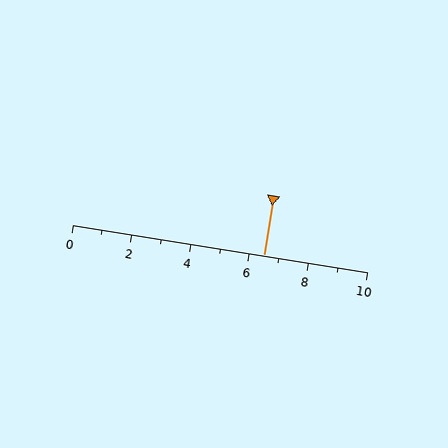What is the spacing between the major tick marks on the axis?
The major ticks are spaced 2 apart.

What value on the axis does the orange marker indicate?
The marker indicates approximately 6.5.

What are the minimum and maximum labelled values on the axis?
The axis runs from 0 to 10.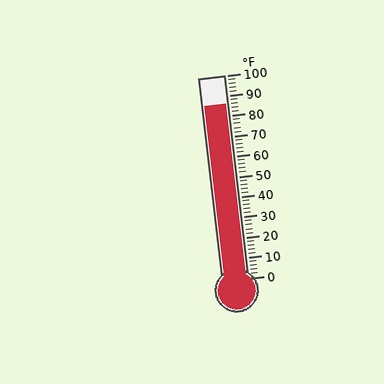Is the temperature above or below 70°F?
The temperature is above 70°F.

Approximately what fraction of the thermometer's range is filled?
The thermometer is filled to approximately 85% of its range.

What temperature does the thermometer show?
The thermometer shows approximately 86°F.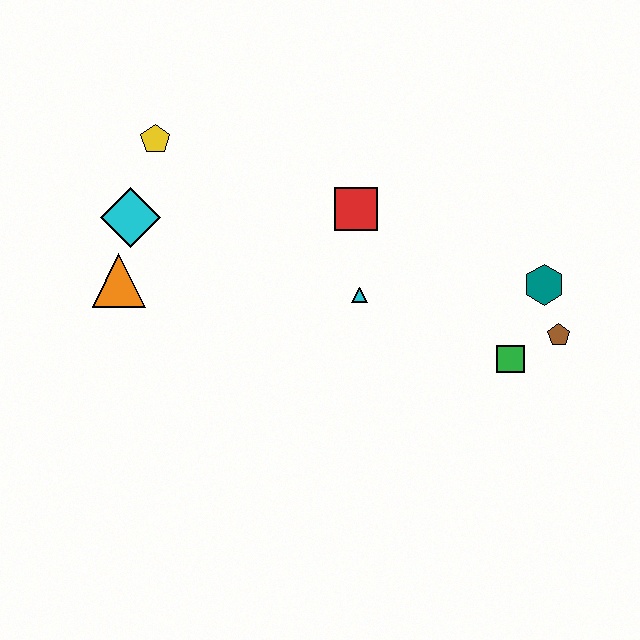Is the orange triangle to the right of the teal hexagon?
No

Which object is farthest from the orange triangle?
The brown pentagon is farthest from the orange triangle.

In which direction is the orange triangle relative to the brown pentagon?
The orange triangle is to the left of the brown pentagon.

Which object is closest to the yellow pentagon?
The cyan diamond is closest to the yellow pentagon.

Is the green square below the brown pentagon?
Yes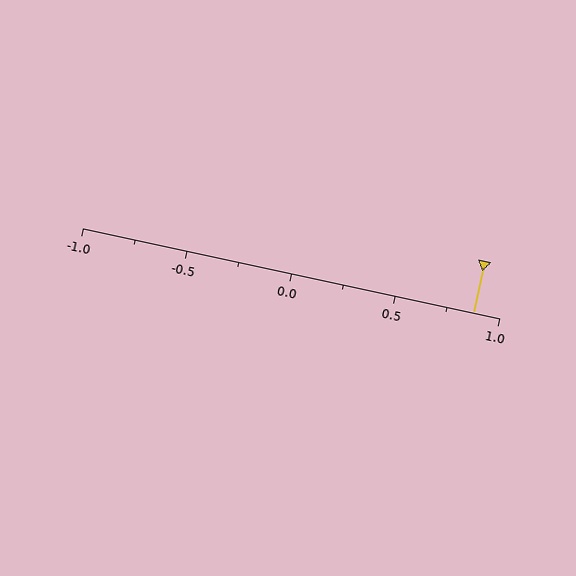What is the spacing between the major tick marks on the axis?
The major ticks are spaced 0.5 apart.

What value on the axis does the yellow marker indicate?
The marker indicates approximately 0.88.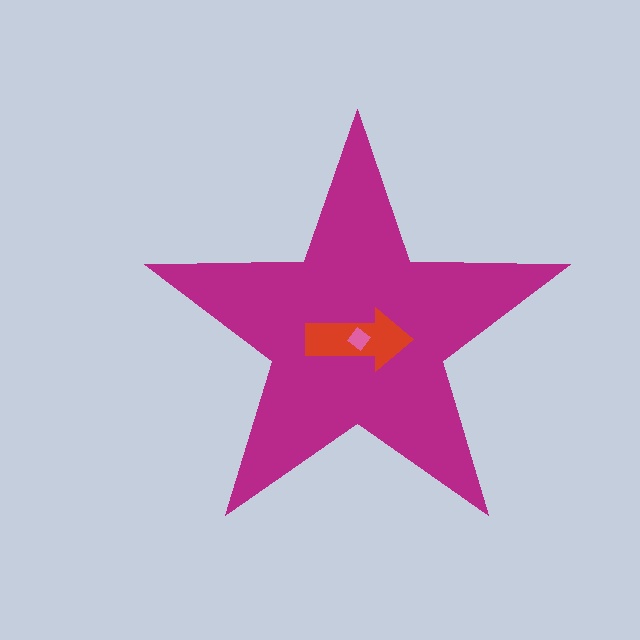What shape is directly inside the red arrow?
The pink diamond.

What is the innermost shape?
The pink diamond.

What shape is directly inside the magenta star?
The red arrow.